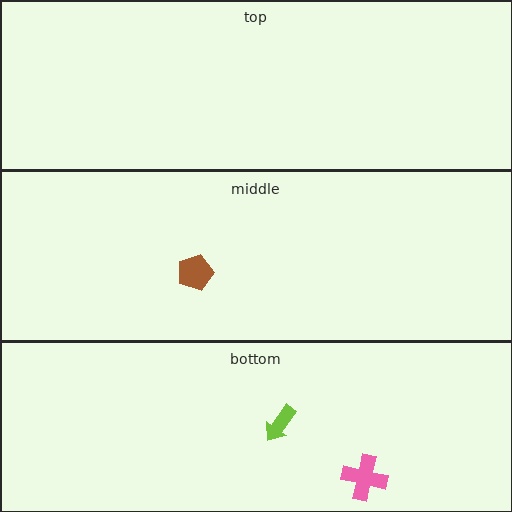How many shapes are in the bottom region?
2.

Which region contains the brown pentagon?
The middle region.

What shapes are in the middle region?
The brown pentagon.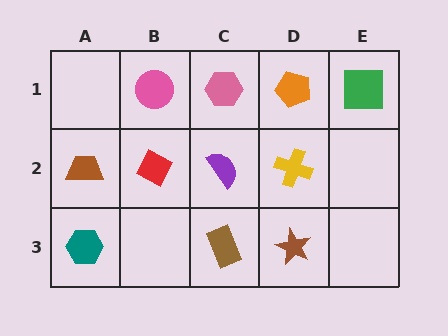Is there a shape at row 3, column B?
No, that cell is empty.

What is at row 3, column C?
A brown rectangle.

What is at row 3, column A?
A teal hexagon.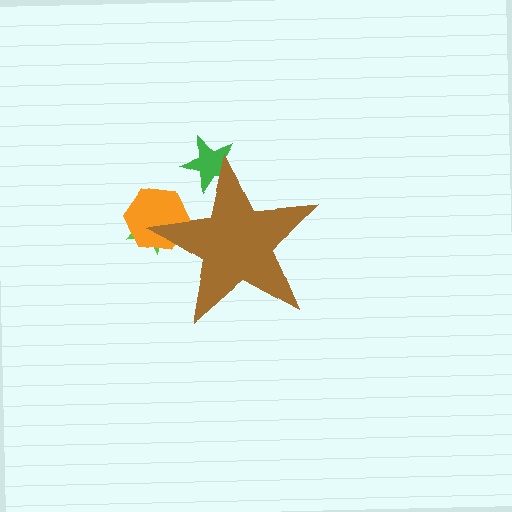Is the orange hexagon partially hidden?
Yes, the orange hexagon is partially hidden behind the brown star.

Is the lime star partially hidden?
Yes, the lime star is partially hidden behind the brown star.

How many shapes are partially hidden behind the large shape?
3 shapes are partially hidden.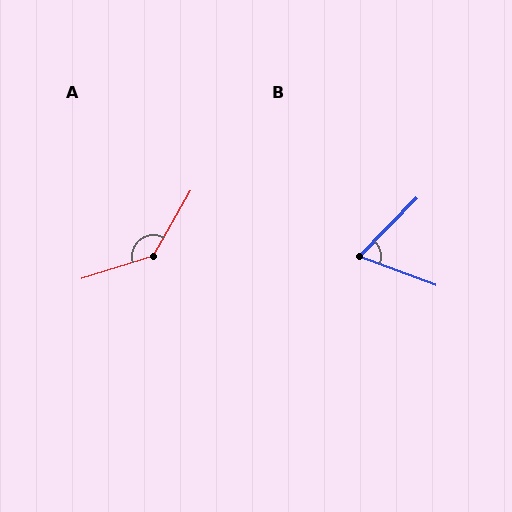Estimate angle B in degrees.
Approximately 66 degrees.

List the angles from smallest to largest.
B (66°), A (137°).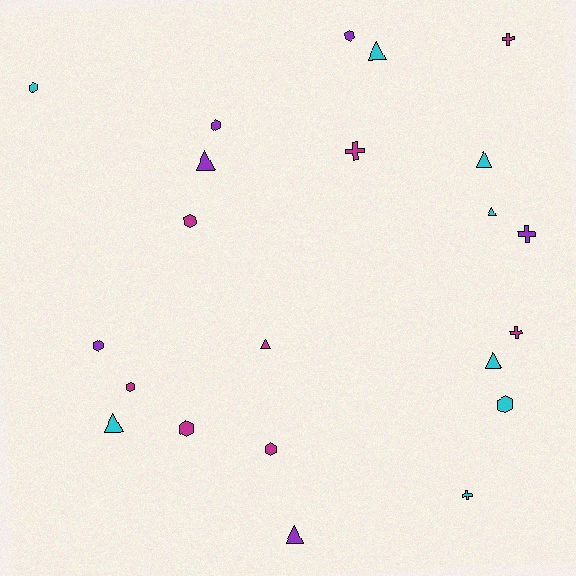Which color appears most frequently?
Magenta, with 8 objects.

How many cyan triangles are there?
There are 5 cyan triangles.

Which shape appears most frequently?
Hexagon, with 9 objects.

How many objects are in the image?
There are 22 objects.